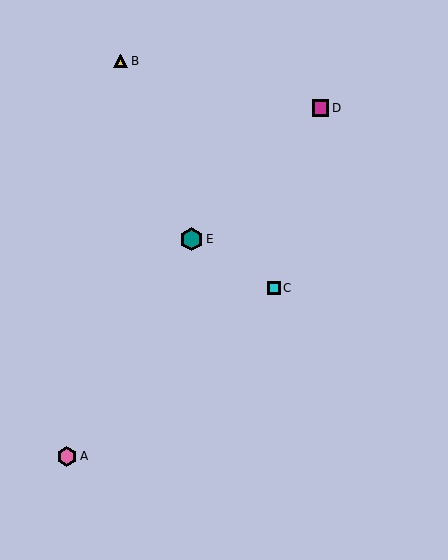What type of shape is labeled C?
Shape C is a cyan square.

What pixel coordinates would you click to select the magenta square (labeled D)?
Click at (320, 108) to select the magenta square D.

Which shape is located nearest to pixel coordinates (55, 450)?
The pink hexagon (labeled A) at (67, 457) is nearest to that location.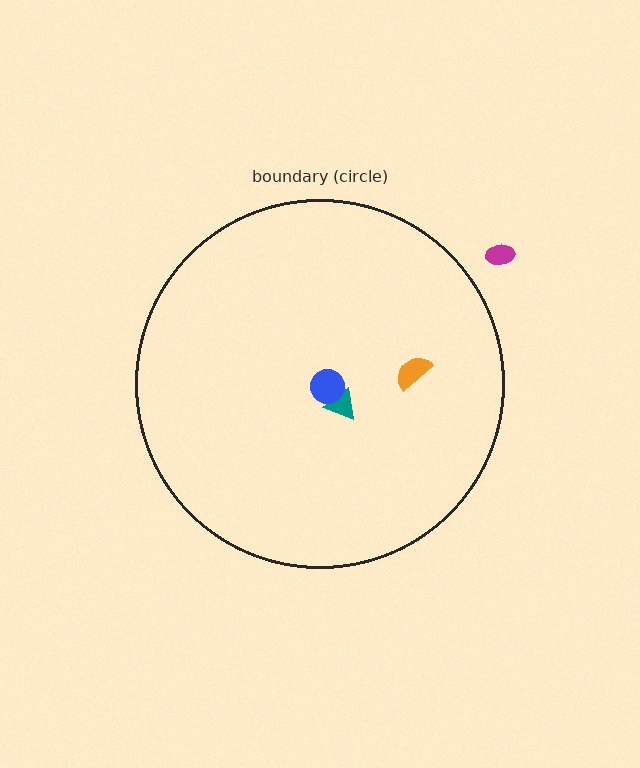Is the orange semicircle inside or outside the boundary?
Inside.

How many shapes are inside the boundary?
3 inside, 1 outside.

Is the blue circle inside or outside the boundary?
Inside.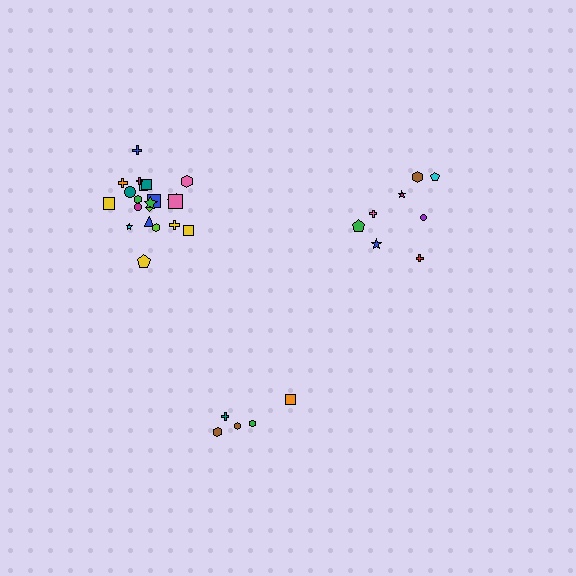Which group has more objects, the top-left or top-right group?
The top-left group.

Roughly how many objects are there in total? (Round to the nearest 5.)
Roughly 35 objects in total.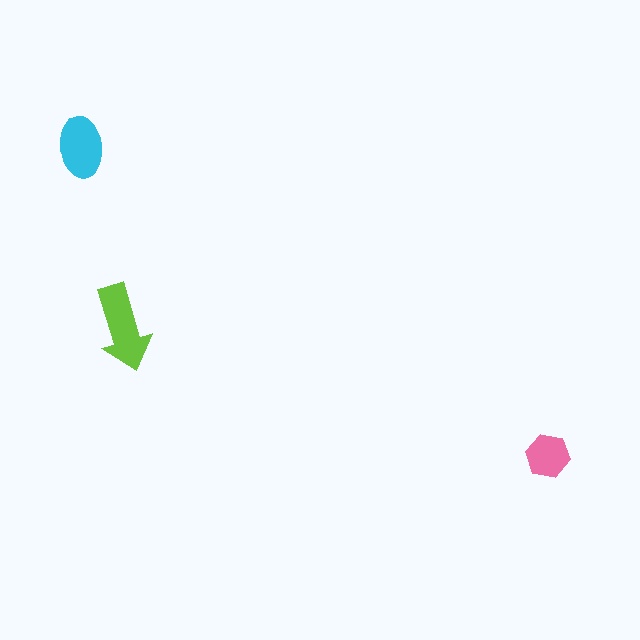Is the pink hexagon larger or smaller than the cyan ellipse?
Smaller.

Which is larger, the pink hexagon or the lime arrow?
The lime arrow.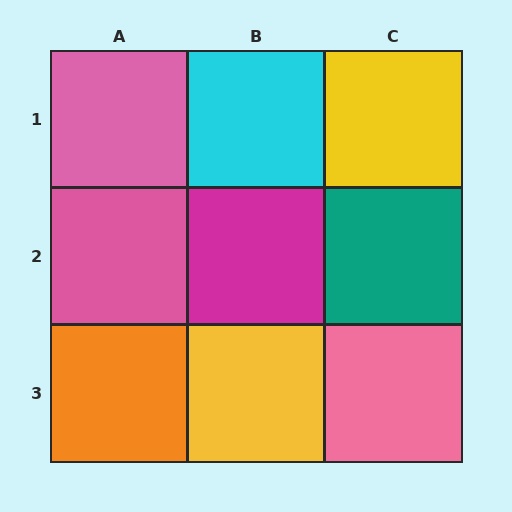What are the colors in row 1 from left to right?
Pink, cyan, yellow.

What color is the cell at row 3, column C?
Pink.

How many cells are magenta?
1 cell is magenta.